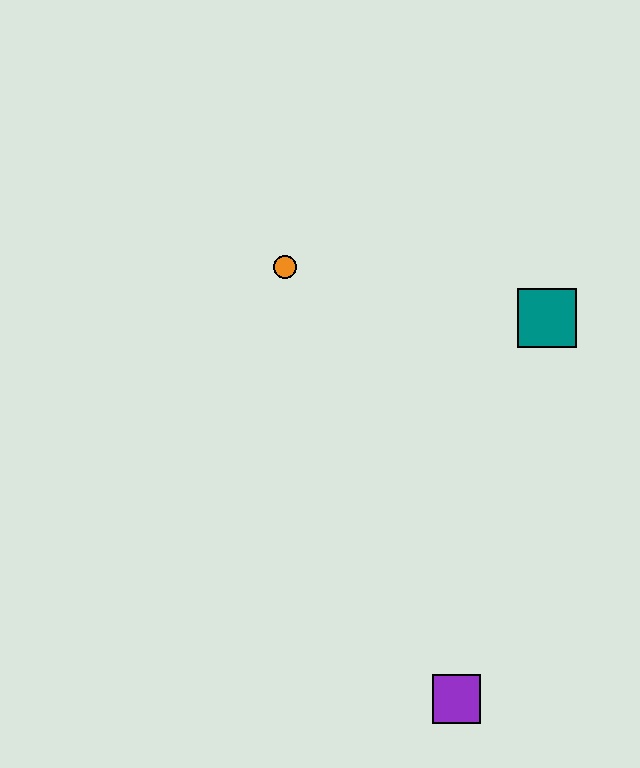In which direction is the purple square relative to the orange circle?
The purple square is below the orange circle.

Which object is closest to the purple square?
The teal square is closest to the purple square.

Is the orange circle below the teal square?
No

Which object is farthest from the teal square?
The purple square is farthest from the teal square.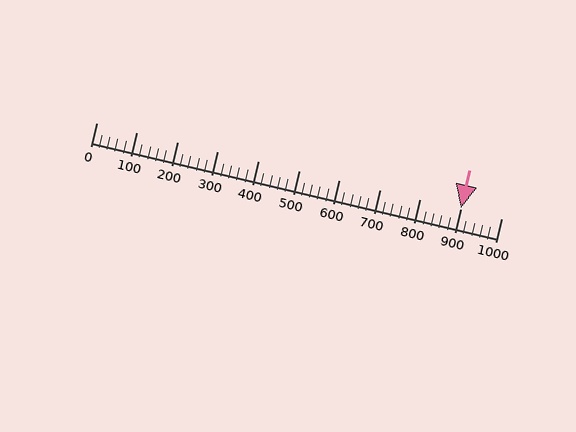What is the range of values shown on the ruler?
The ruler shows values from 0 to 1000.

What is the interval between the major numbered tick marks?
The major tick marks are spaced 100 units apart.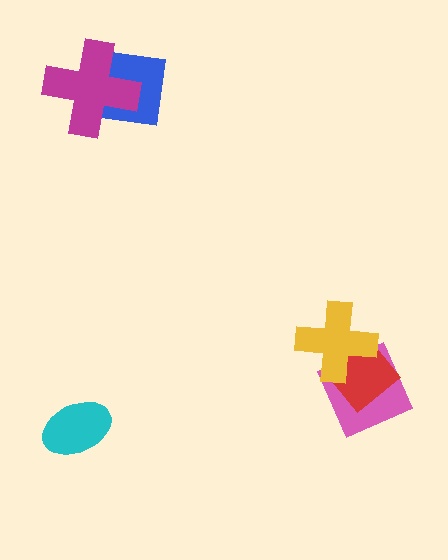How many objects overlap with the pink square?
2 objects overlap with the pink square.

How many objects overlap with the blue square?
1 object overlaps with the blue square.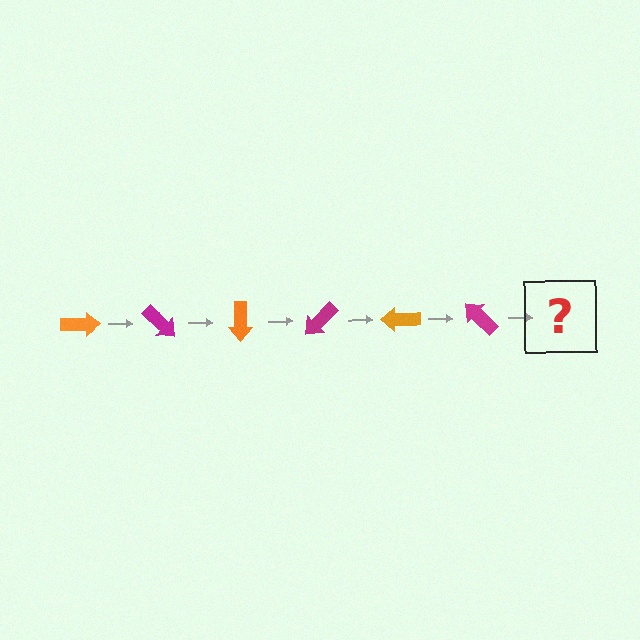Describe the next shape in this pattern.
It should be an orange arrow, rotated 270 degrees from the start.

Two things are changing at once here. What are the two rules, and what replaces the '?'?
The two rules are that it rotates 45 degrees each step and the color cycles through orange and magenta. The '?' should be an orange arrow, rotated 270 degrees from the start.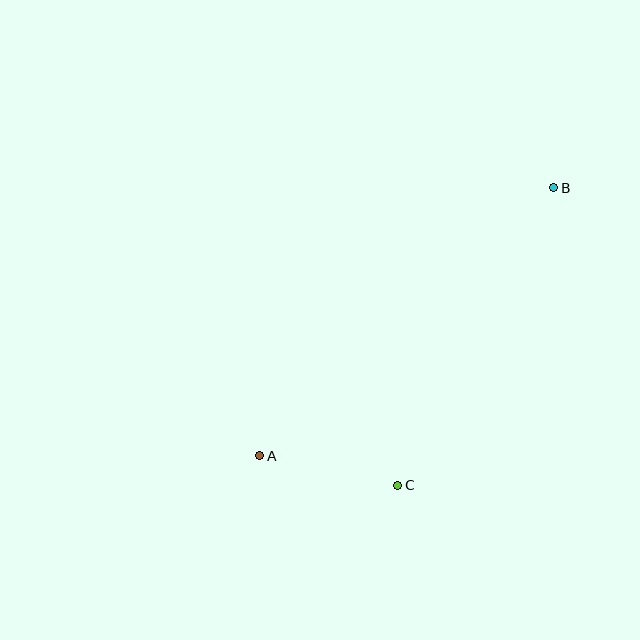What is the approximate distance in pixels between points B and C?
The distance between B and C is approximately 336 pixels.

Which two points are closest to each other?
Points A and C are closest to each other.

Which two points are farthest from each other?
Points A and B are farthest from each other.